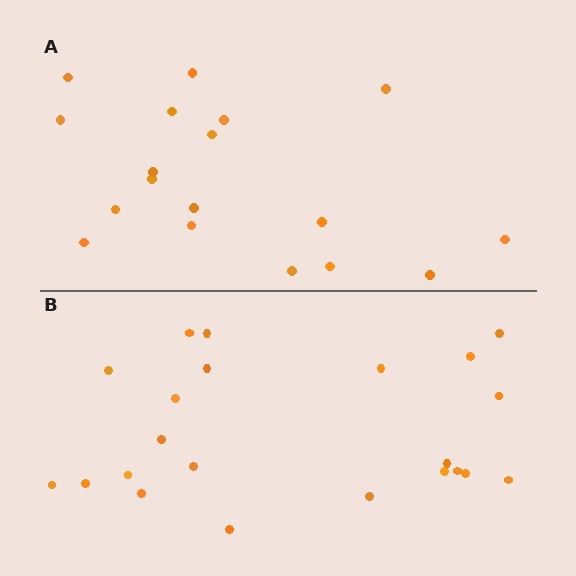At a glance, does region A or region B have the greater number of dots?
Region B (the bottom region) has more dots.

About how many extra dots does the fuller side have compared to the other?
Region B has about 4 more dots than region A.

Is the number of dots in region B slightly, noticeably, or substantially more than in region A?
Region B has only slightly more — the two regions are fairly close. The ratio is roughly 1.2 to 1.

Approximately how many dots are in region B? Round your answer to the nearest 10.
About 20 dots. (The exact count is 22, which rounds to 20.)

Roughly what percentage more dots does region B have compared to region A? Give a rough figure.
About 20% more.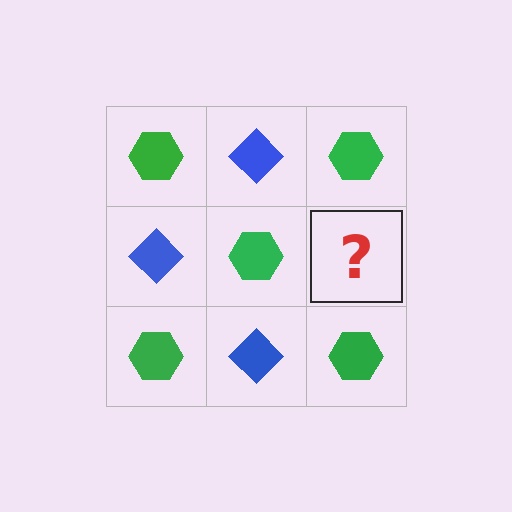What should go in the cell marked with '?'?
The missing cell should contain a blue diamond.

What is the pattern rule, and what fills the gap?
The rule is that it alternates green hexagon and blue diamond in a checkerboard pattern. The gap should be filled with a blue diamond.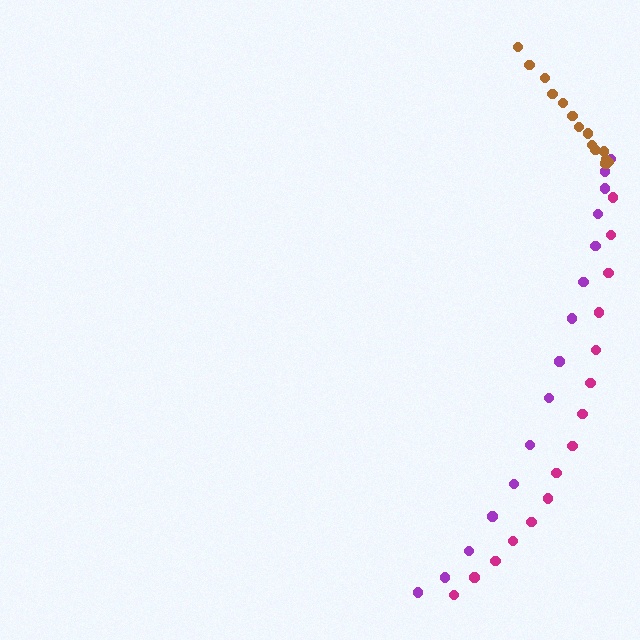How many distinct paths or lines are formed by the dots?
There are 3 distinct paths.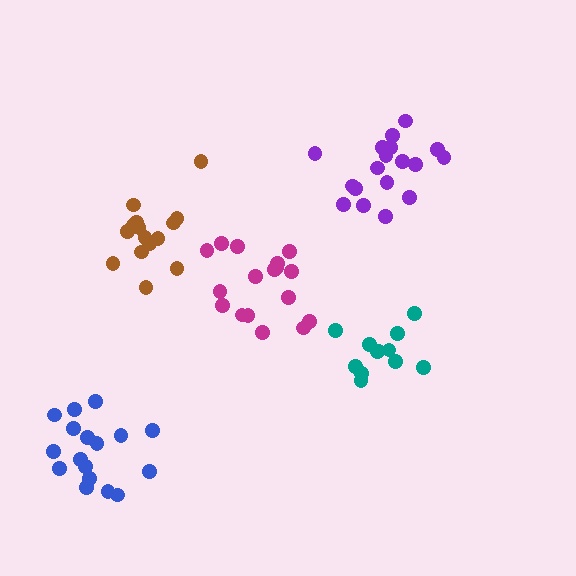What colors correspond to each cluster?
The clusters are colored: teal, brown, blue, magenta, purple.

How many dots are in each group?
Group 1: 12 dots, Group 2: 15 dots, Group 3: 17 dots, Group 4: 17 dots, Group 5: 18 dots (79 total).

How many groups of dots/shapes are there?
There are 5 groups.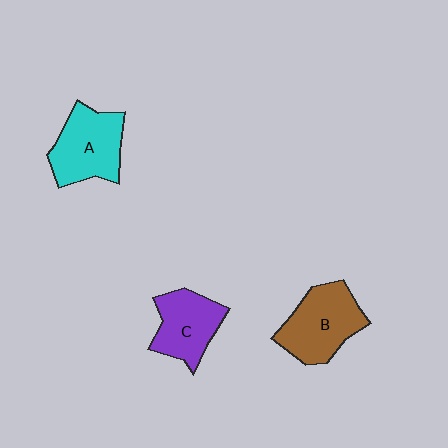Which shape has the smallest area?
Shape C (purple).